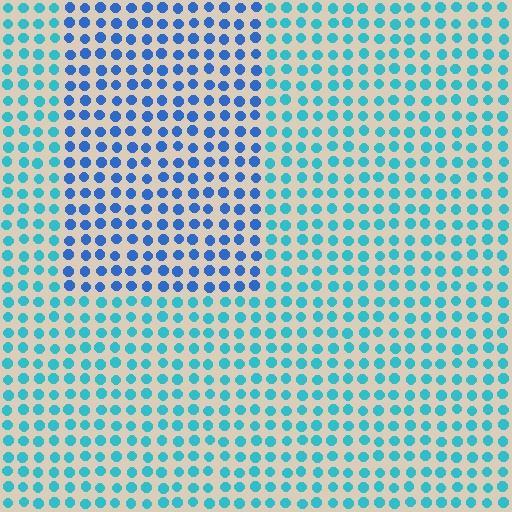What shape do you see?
I see a rectangle.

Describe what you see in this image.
The image is filled with small cyan elements in a uniform arrangement. A rectangle-shaped region is visible where the elements are tinted to a slightly different hue, forming a subtle color boundary.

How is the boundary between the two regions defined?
The boundary is defined purely by a slight shift in hue (about 32 degrees). Spacing, size, and orientation are identical on both sides.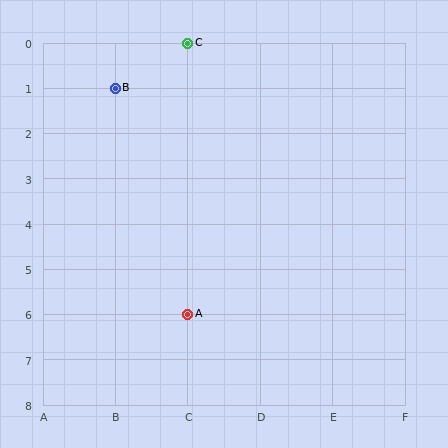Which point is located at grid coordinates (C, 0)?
Point C is at (C, 0).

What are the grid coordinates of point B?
Point B is at grid coordinates (B, 1).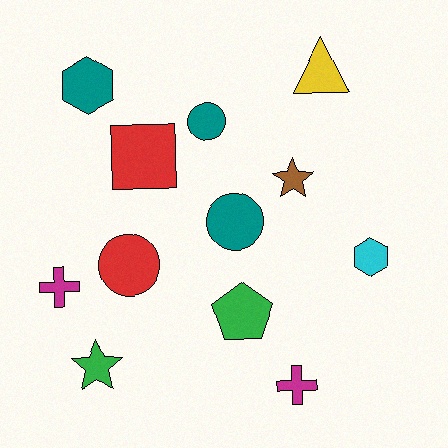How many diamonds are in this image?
There are no diamonds.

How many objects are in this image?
There are 12 objects.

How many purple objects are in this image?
There are no purple objects.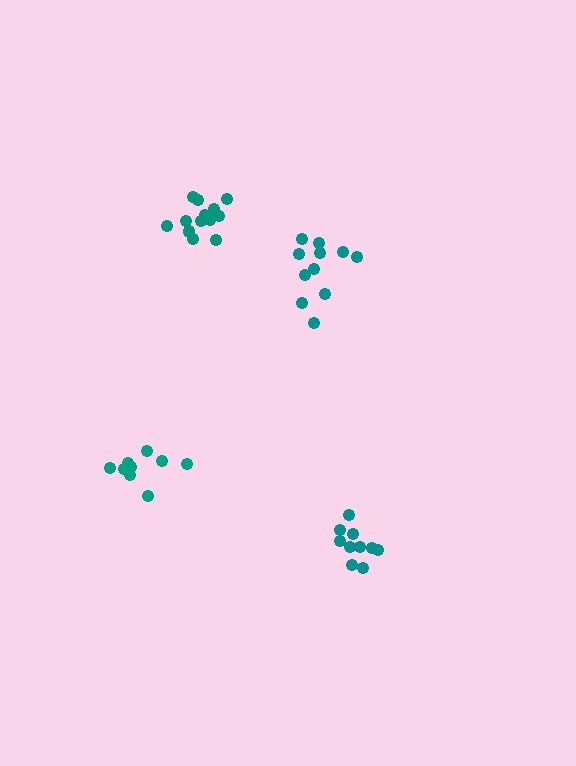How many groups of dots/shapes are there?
There are 4 groups.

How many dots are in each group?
Group 1: 10 dots, Group 2: 9 dots, Group 3: 13 dots, Group 4: 11 dots (43 total).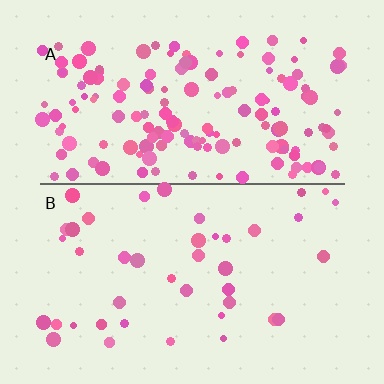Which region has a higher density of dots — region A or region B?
A (the top).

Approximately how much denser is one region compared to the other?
Approximately 3.6× — region A over region B.